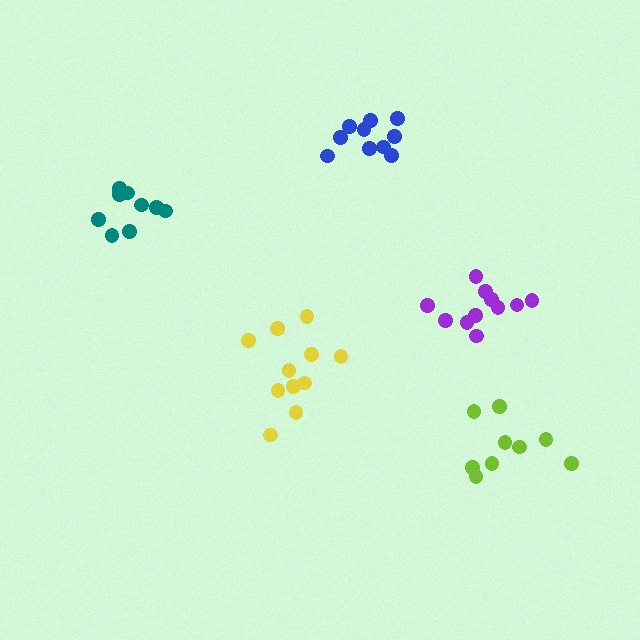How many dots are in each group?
Group 1: 9 dots, Group 2: 10 dots, Group 3: 11 dots, Group 4: 11 dots, Group 5: 10 dots (51 total).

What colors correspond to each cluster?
The clusters are colored: lime, blue, yellow, purple, teal.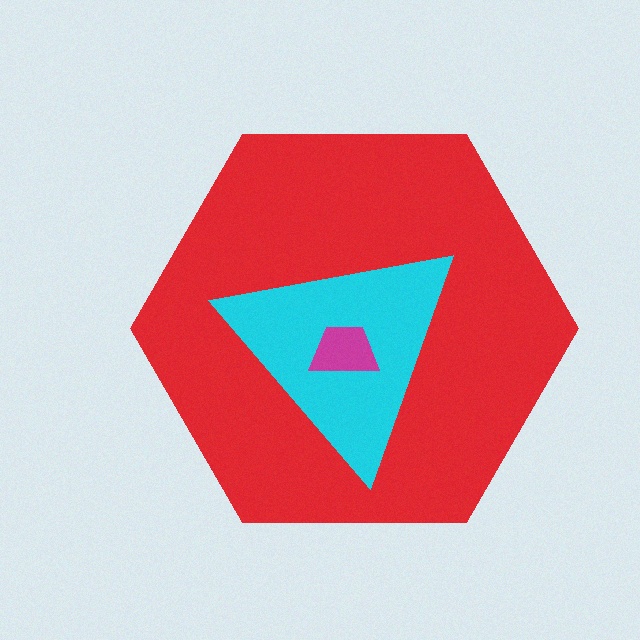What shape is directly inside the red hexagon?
The cyan triangle.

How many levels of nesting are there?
3.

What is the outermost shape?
The red hexagon.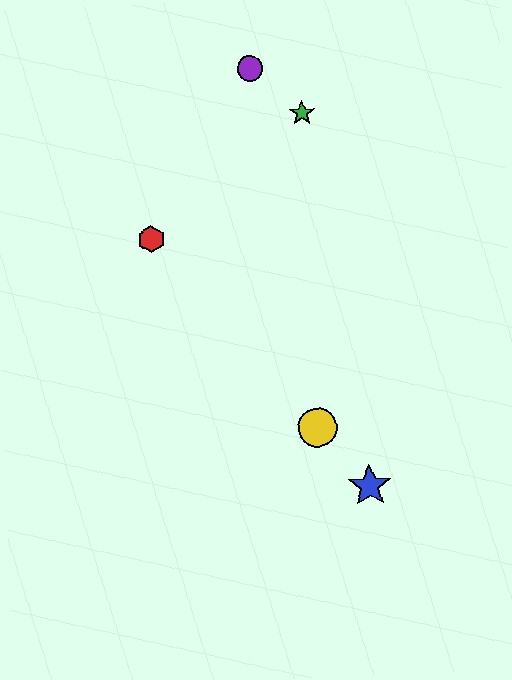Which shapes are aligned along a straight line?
The red hexagon, the blue star, the yellow circle are aligned along a straight line.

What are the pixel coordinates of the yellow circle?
The yellow circle is at (318, 427).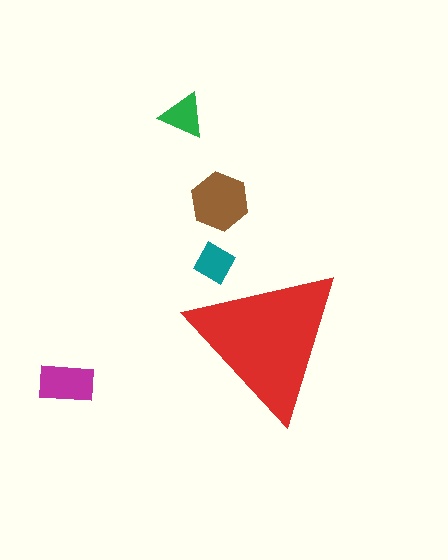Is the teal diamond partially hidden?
Yes, the teal diamond is partially hidden behind the red triangle.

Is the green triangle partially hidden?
No, the green triangle is fully visible.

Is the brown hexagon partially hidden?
No, the brown hexagon is fully visible.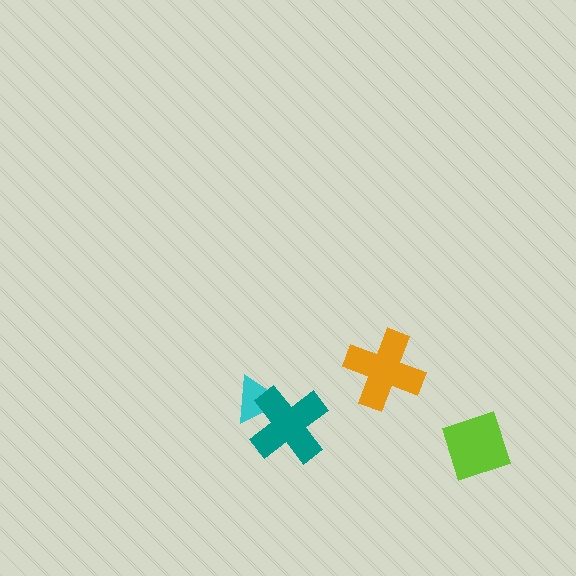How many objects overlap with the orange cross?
0 objects overlap with the orange cross.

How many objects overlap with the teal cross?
1 object overlaps with the teal cross.